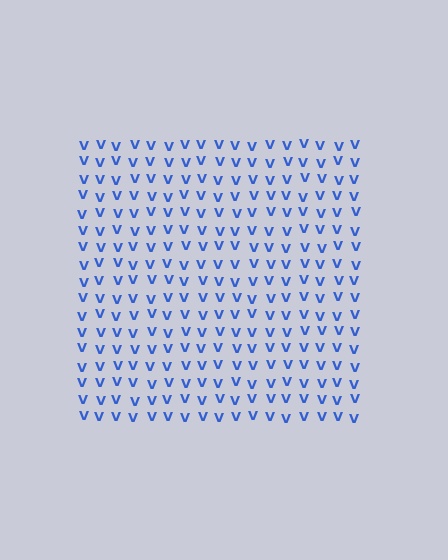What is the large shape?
The large shape is a square.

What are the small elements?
The small elements are letter V's.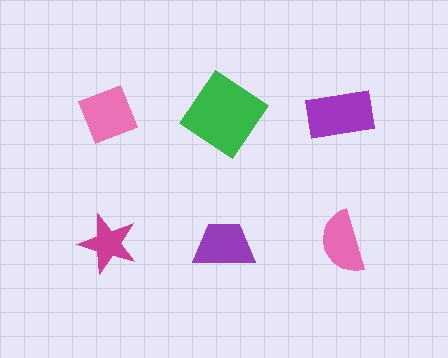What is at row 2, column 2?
A purple trapezoid.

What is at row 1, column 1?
A pink diamond.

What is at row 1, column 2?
A green diamond.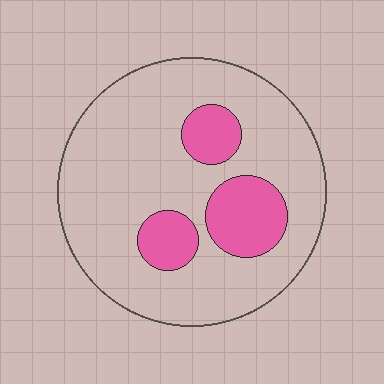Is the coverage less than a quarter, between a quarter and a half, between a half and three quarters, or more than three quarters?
Less than a quarter.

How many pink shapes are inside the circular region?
3.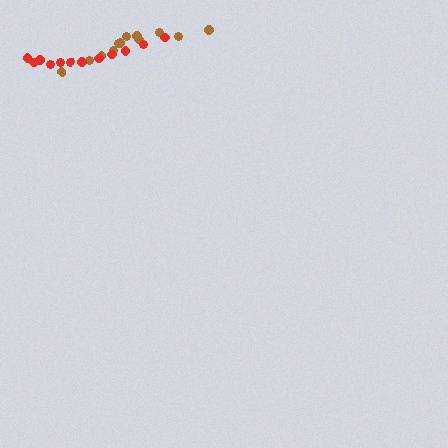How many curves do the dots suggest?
There are 2 distinct paths.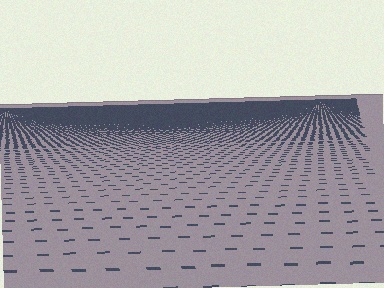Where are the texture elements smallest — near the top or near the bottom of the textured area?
Near the top.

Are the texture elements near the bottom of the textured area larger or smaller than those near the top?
Larger. Near the bottom, elements are closer to the viewer and appear at a bigger on-screen size.